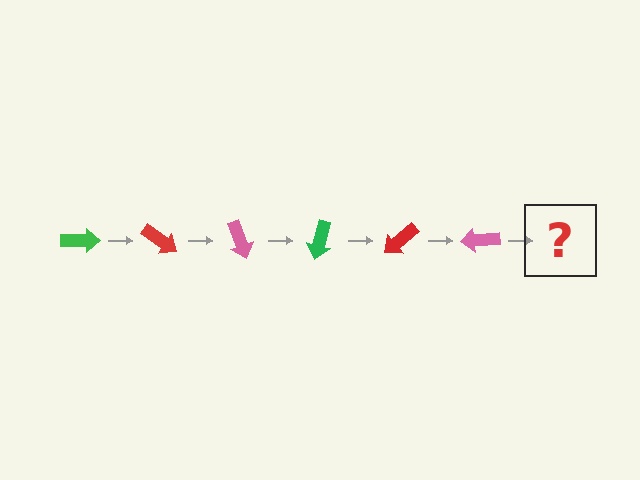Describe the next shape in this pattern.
It should be a green arrow, rotated 210 degrees from the start.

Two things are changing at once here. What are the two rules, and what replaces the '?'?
The two rules are that it rotates 35 degrees each step and the color cycles through green, red, and pink. The '?' should be a green arrow, rotated 210 degrees from the start.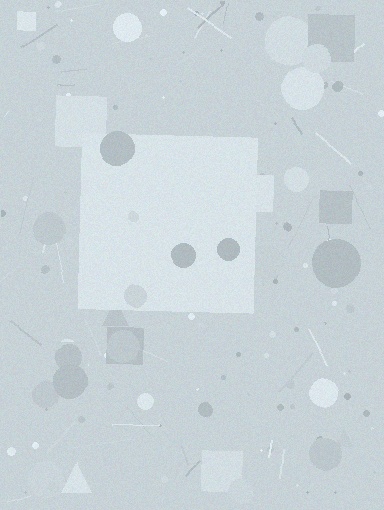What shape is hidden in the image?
A square is hidden in the image.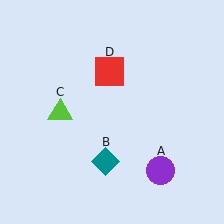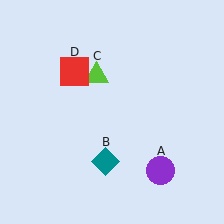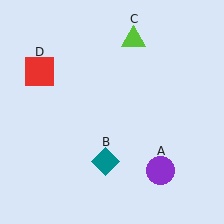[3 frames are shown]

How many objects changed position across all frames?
2 objects changed position: lime triangle (object C), red square (object D).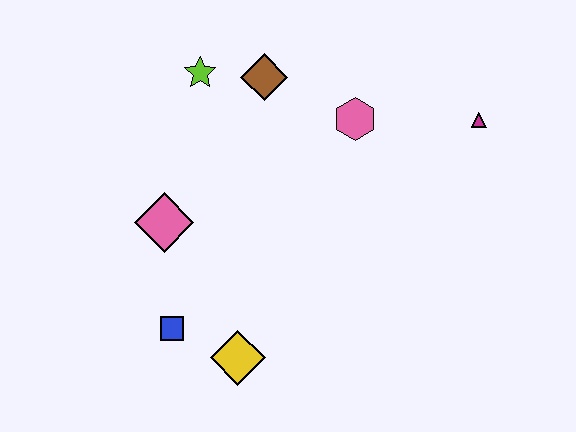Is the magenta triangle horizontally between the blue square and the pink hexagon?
No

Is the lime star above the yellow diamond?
Yes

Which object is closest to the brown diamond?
The lime star is closest to the brown diamond.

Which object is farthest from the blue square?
The magenta triangle is farthest from the blue square.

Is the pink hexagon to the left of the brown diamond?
No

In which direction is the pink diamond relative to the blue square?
The pink diamond is above the blue square.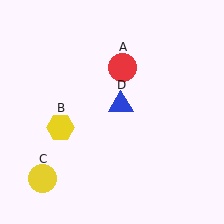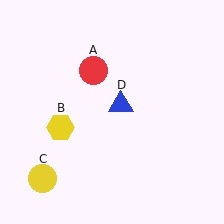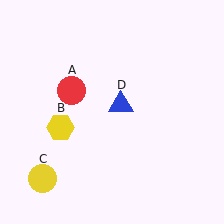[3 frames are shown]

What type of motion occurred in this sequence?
The red circle (object A) rotated counterclockwise around the center of the scene.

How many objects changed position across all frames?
1 object changed position: red circle (object A).